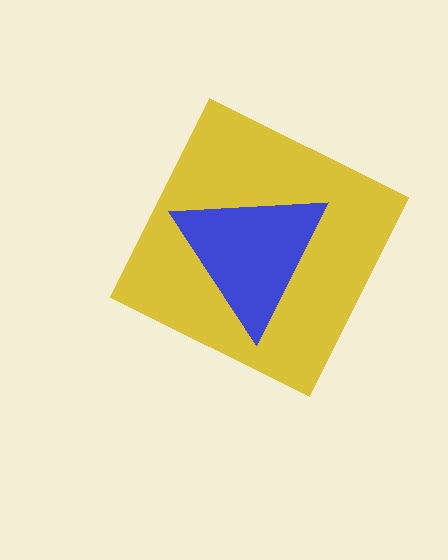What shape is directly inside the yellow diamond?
The blue triangle.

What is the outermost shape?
The yellow diamond.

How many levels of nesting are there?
2.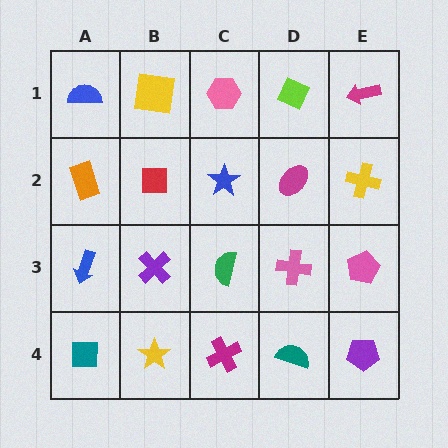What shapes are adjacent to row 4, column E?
A pink pentagon (row 3, column E), a teal semicircle (row 4, column D).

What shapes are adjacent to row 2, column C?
A pink hexagon (row 1, column C), a green semicircle (row 3, column C), a red square (row 2, column B), a magenta ellipse (row 2, column D).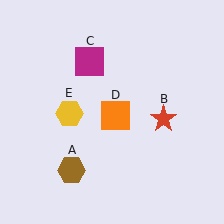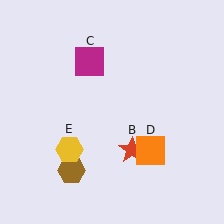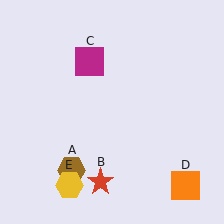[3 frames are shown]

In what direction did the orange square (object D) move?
The orange square (object D) moved down and to the right.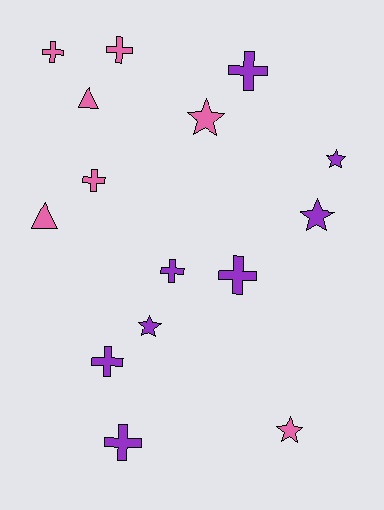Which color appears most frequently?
Purple, with 8 objects.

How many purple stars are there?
There are 3 purple stars.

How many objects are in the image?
There are 15 objects.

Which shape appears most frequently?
Cross, with 8 objects.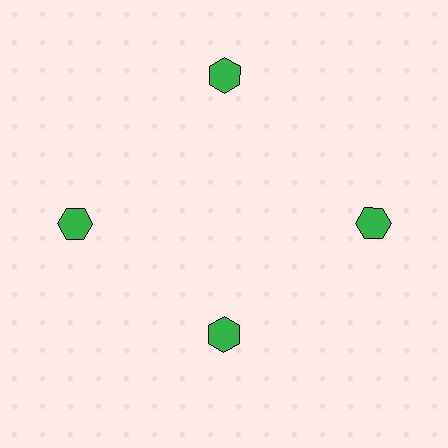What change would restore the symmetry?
The symmetry would be restored by moving it outward, back onto the ring so that all 4 hexagons sit at equal angles and equal distance from the center.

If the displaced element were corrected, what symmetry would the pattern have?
It would have 4-fold rotational symmetry — the pattern would map onto itself every 90 degrees.